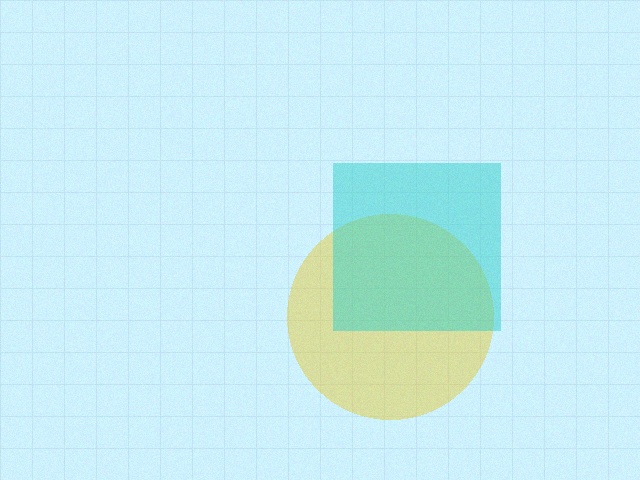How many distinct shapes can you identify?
There are 2 distinct shapes: a yellow circle, a cyan square.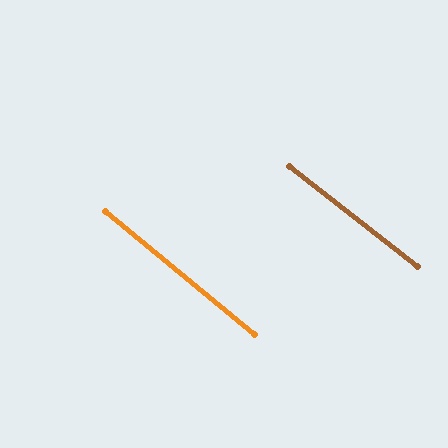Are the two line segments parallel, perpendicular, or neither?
Parallel — their directions differ by only 1.6°.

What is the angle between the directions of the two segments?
Approximately 2 degrees.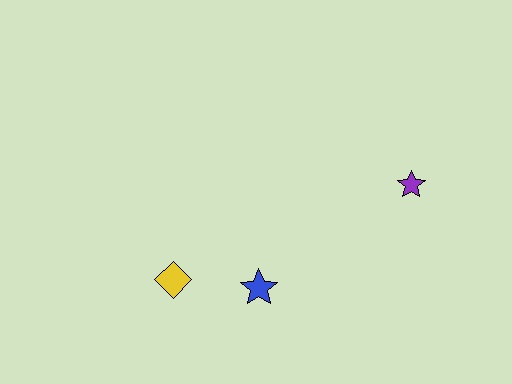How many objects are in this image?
There are 3 objects.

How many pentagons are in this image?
There are no pentagons.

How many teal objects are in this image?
There are no teal objects.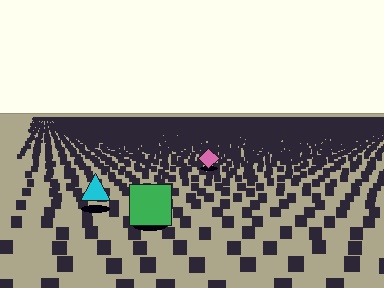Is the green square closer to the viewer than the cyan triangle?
Yes. The green square is closer — you can tell from the texture gradient: the ground texture is coarser near it.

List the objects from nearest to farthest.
From nearest to farthest: the green square, the cyan triangle, the pink diamond.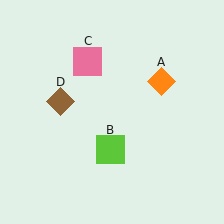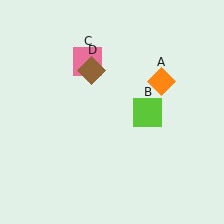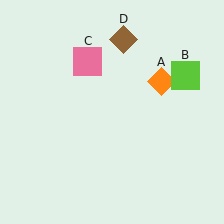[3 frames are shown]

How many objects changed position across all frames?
2 objects changed position: lime square (object B), brown diamond (object D).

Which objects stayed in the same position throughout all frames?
Orange diamond (object A) and pink square (object C) remained stationary.